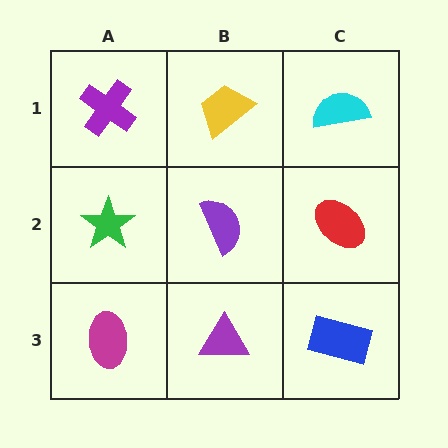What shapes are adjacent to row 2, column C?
A cyan semicircle (row 1, column C), a blue rectangle (row 3, column C), a purple semicircle (row 2, column B).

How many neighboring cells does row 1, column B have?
3.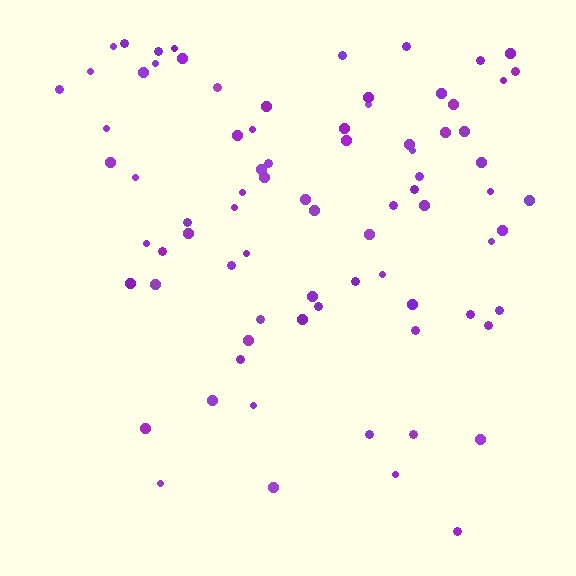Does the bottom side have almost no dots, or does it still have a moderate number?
Still a moderate number, just noticeably fewer than the top.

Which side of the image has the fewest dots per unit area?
The bottom.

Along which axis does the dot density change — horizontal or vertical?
Vertical.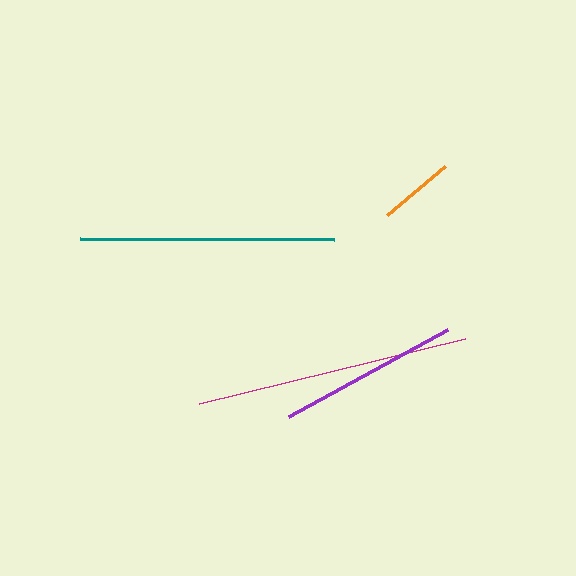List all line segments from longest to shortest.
From longest to shortest: magenta, teal, purple, orange.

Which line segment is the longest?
The magenta line is the longest at approximately 273 pixels.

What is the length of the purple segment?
The purple segment is approximately 182 pixels long.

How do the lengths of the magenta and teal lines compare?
The magenta and teal lines are approximately the same length.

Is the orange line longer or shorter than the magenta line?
The magenta line is longer than the orange line.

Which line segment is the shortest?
The orange line is the shortest at approximately 76 pixels.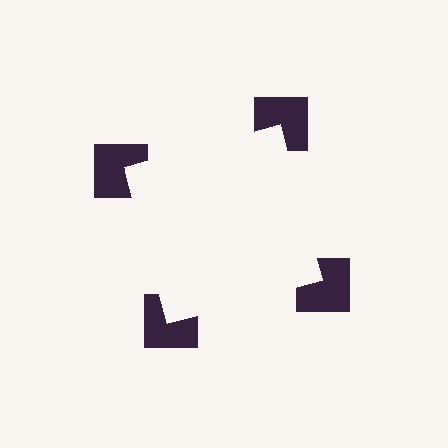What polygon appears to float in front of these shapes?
An illusory square — its edges are inferred from the aligned wedge cuts in the notched squares, not physically drawn.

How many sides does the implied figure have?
4 sides.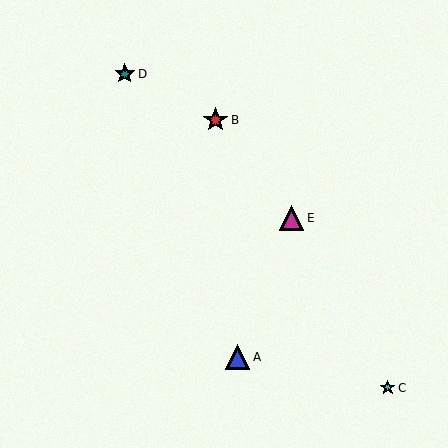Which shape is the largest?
The red star (labeled B) is the largest.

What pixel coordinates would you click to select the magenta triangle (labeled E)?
Click at (292, 218) to select the magenta triangle E.